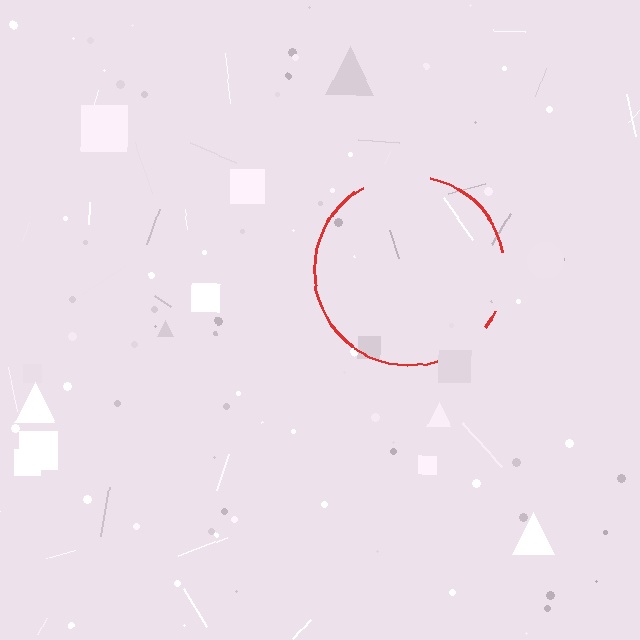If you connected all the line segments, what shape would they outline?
They would outline a circle.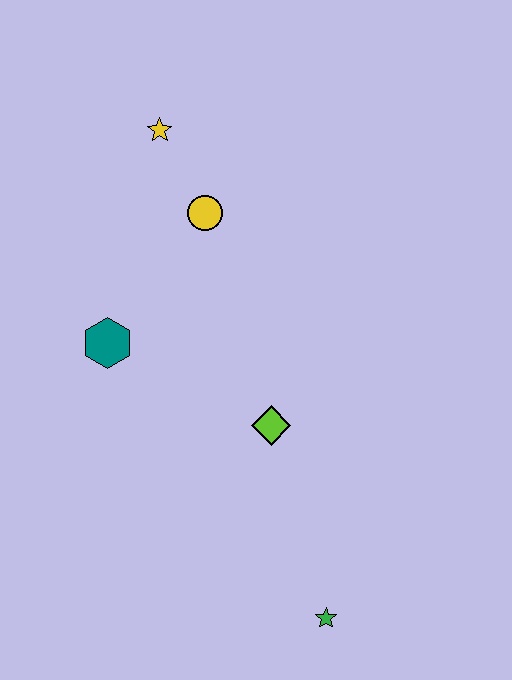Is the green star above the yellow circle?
No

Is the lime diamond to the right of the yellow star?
Yes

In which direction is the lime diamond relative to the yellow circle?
The lime diamond is below the yellow circle.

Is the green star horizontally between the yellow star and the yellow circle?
No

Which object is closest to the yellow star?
The yellow circle is closest to the yellow star.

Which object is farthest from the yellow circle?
The green star is farthest from the yellow circle.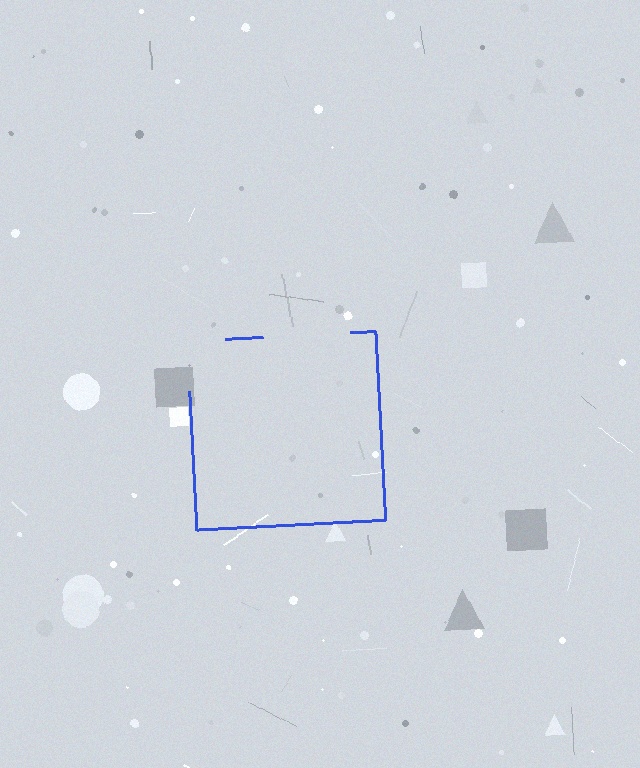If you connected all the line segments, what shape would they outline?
They would outline a square.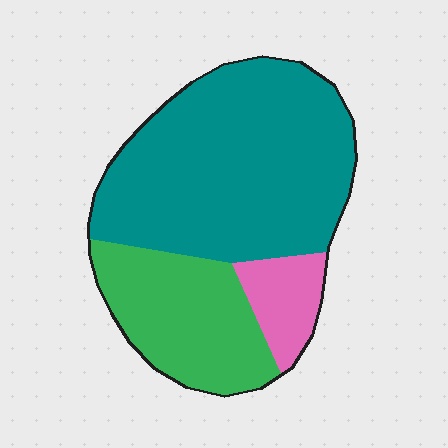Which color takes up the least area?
Pink, at roughly 10%.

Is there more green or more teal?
Teal.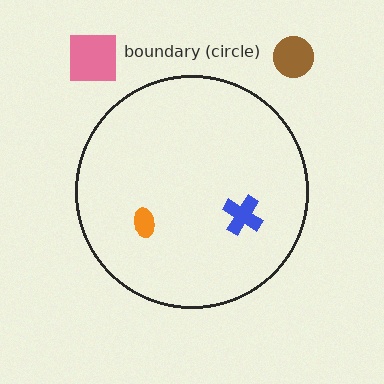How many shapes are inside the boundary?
2 inside, 2 outside.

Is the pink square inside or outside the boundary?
Outside.